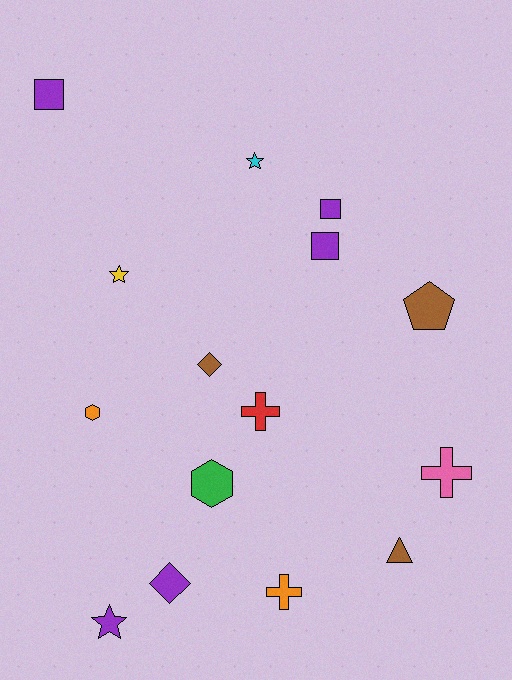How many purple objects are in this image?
There are 5 purple objects.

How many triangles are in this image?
There is 1 triangle.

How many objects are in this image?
There are 15 objects.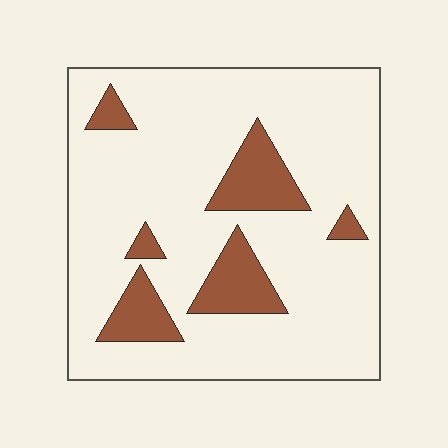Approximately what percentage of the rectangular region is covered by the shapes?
Approximately 15%.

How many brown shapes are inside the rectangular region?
6.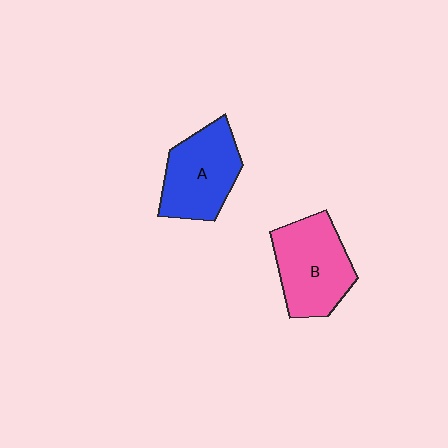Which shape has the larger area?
Shape B (pink).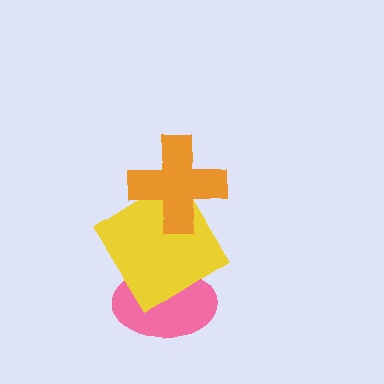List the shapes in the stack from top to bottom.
From top to bottom: the orange cross, the yellow diamond, the pink ellipse.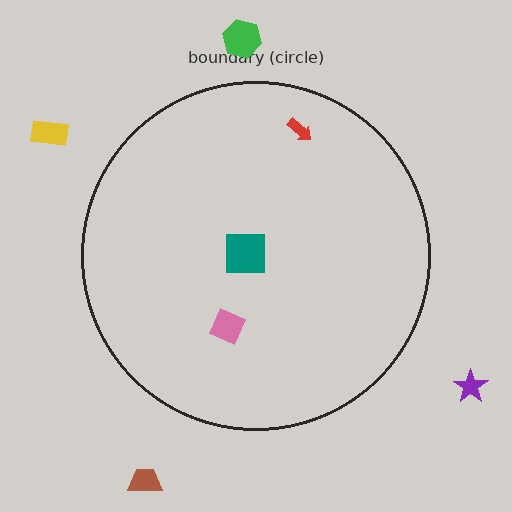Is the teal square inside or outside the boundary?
Inside.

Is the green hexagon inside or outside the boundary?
Outside.